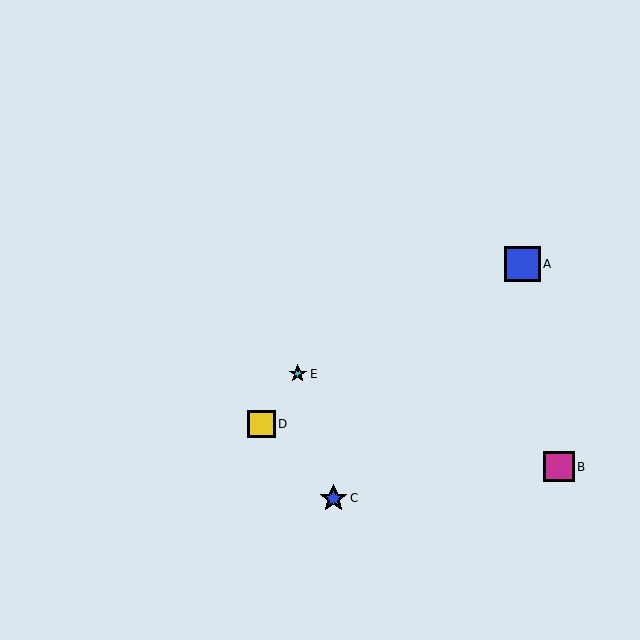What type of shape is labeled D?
Shape D is a yellow square.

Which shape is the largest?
The blue square (labeled A) is the largest.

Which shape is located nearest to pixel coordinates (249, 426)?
The yellow square (labeled D) at (261, 424) is nearest to that location.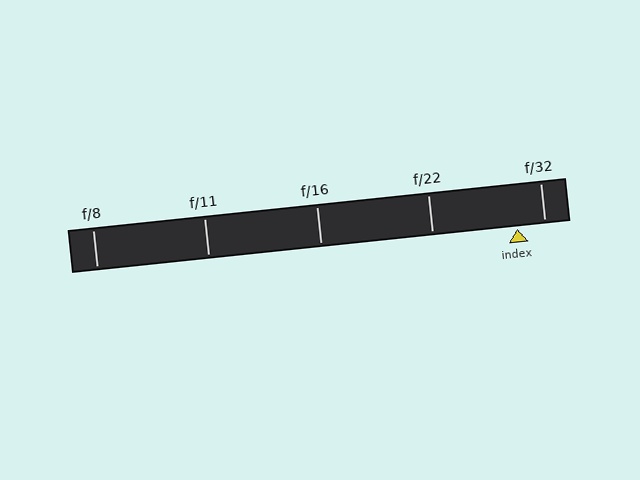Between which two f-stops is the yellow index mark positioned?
The index mark is between f/22 and f/32.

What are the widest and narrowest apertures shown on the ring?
The widest aperture shown is f/8 and the narrowest is f/32.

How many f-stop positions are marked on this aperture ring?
There are 5 f-stop positions marked.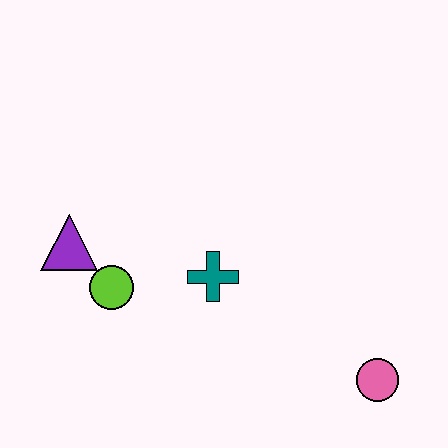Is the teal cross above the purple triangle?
No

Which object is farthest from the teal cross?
The pink circle is farthest from the teal cross.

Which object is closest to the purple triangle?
The lime circle is closest to the purple triangle.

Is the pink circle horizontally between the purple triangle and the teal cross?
No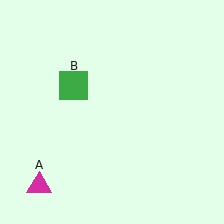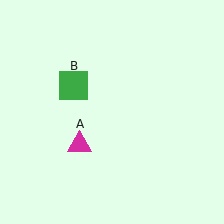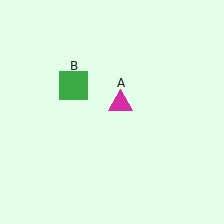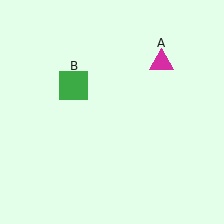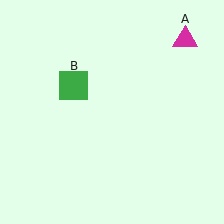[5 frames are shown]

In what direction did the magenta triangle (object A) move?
The magenta triangle (object A) moved up and to the right.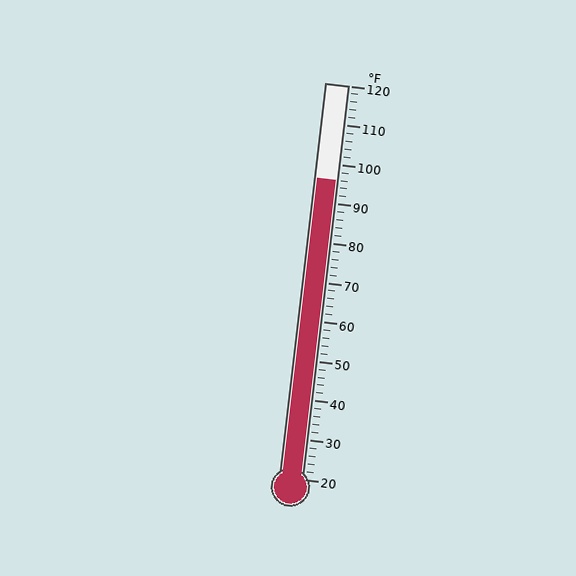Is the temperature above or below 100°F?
The temperature is below 100°F.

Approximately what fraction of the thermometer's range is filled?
The thermometer is filled to approximately 75% of its range.